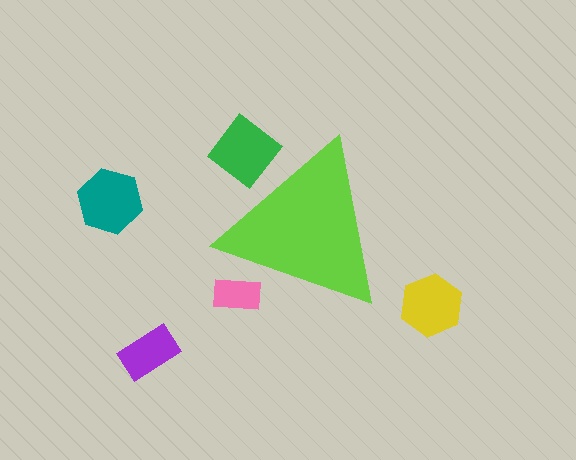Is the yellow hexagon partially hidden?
No, the yellow hexagon is fully visible.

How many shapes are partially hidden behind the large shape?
2 shapes are partially hidden.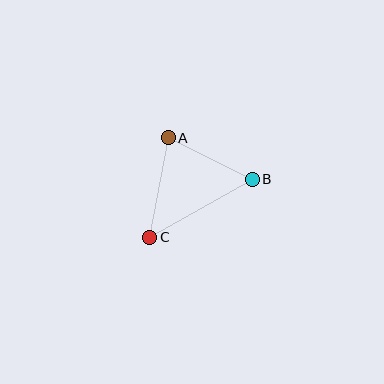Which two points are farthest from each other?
Points B and C are farthest from each other.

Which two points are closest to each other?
Points A and B are closest to each other.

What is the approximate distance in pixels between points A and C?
The distance between A and C is approximately 101 pixels.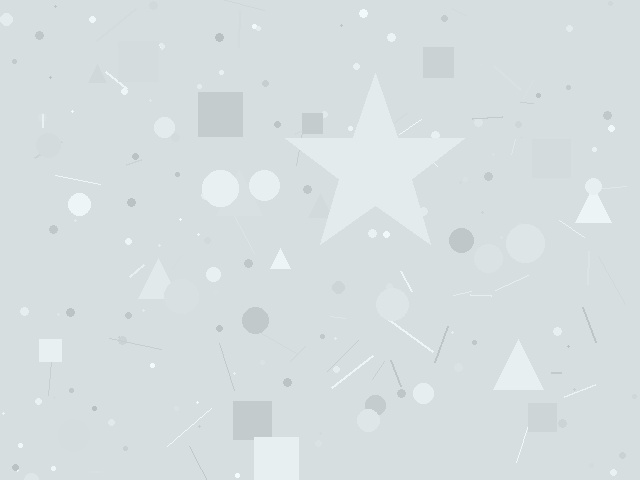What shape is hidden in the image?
A star is hidden in the image.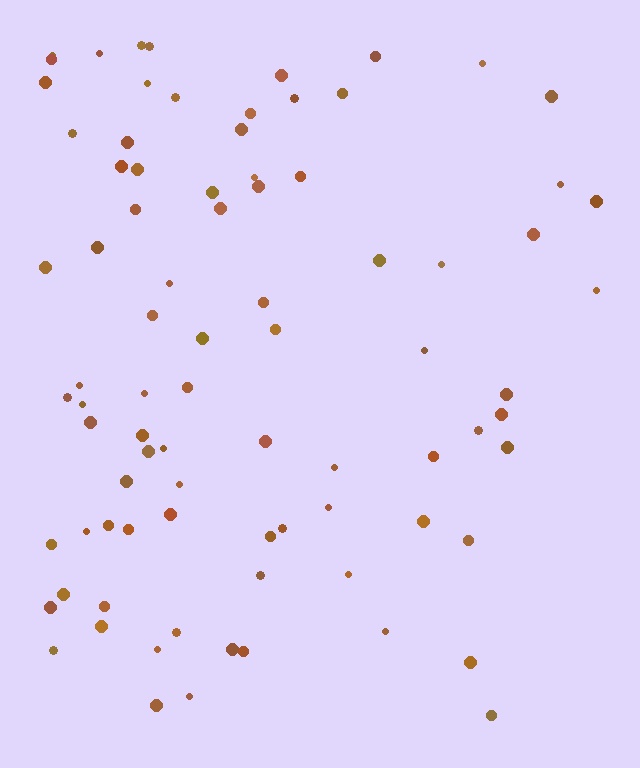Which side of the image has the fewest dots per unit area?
The right.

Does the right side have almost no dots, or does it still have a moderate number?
Still a moderate number, just noticeably fewer than the left.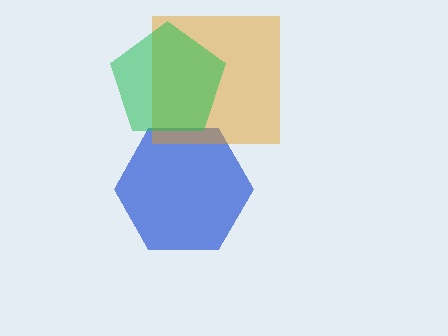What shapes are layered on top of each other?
The layered shapes are: a blue hexagon, an orange square, a green pentagon.